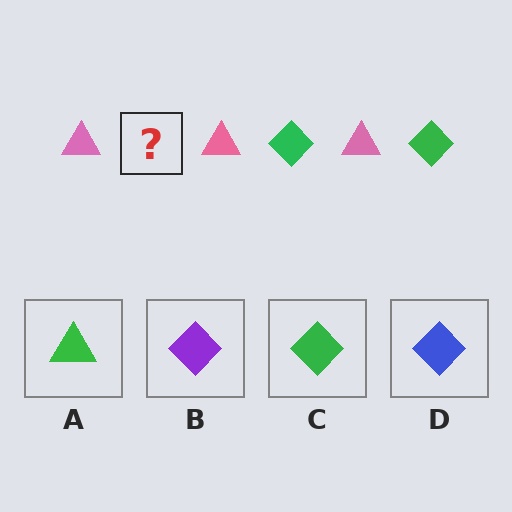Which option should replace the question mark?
Option C.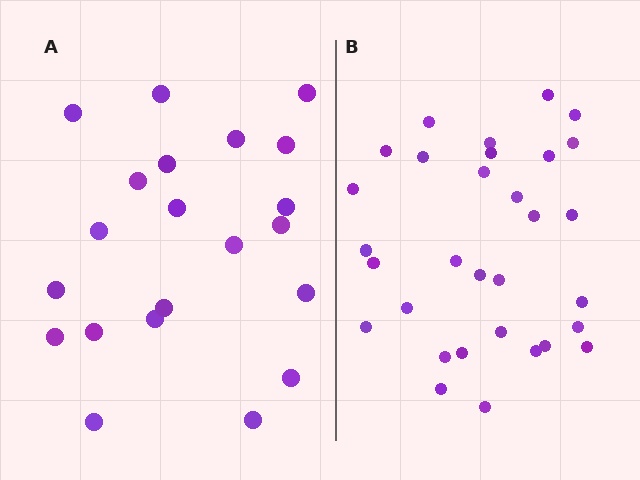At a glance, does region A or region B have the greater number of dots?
Region B (the right region) has more dots.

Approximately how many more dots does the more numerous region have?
Region B has roughly 10 or so more dots than region A.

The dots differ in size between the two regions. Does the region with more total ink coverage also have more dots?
No. Region A has more total ink coverage because its dots are larger, but region B actually contains more individual dots. Total area can be misleading — the number of items is what matters here.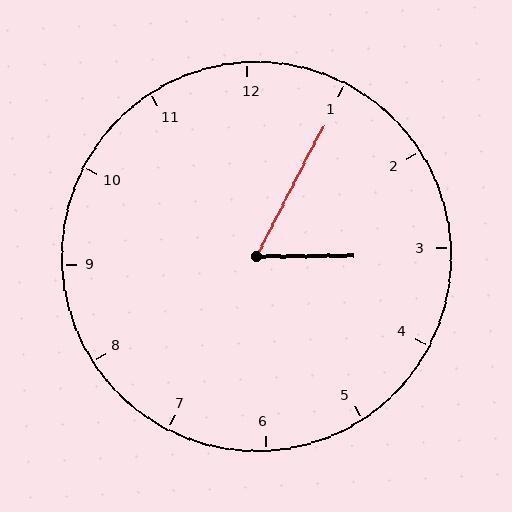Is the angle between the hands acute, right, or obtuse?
It is acute.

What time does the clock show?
3:05.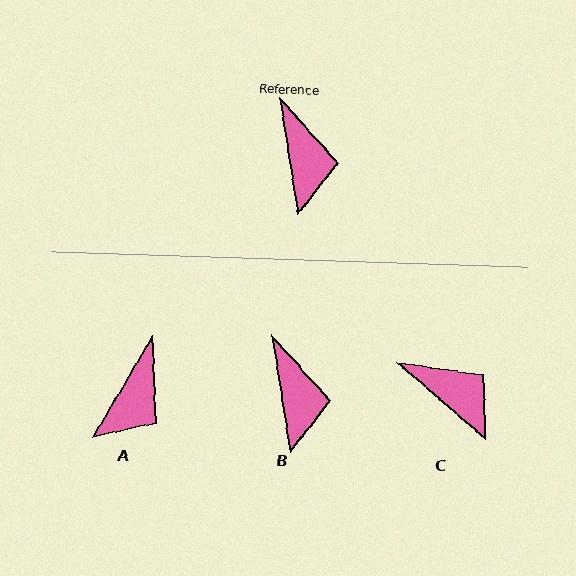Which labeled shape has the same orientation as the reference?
B.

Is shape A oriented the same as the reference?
No, it is off by about 40 degrees.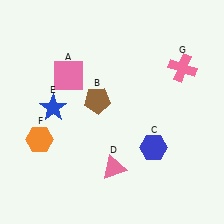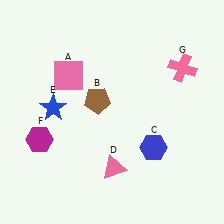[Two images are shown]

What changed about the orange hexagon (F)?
In Image 1, F is orange. In Image 2, it changed to magenta.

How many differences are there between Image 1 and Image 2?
There is 1 difference between the two images.